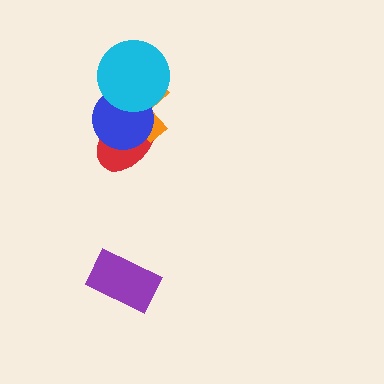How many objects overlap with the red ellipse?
3 objects overlap with the red ellipse.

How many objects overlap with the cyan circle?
3 objects overlap with the cyan circle.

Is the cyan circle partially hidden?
No, no other shape covers it.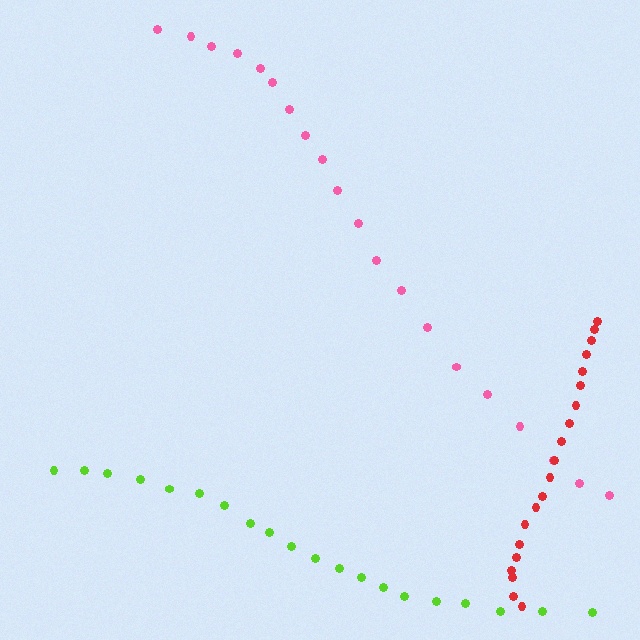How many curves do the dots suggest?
There are 3 distinct paths.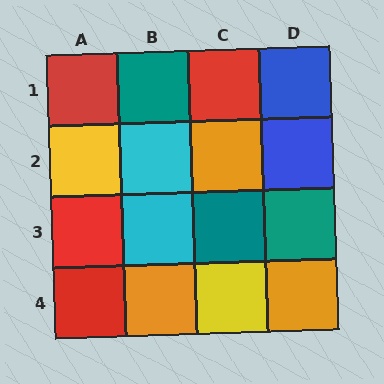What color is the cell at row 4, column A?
Red.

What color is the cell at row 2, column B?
Cyan.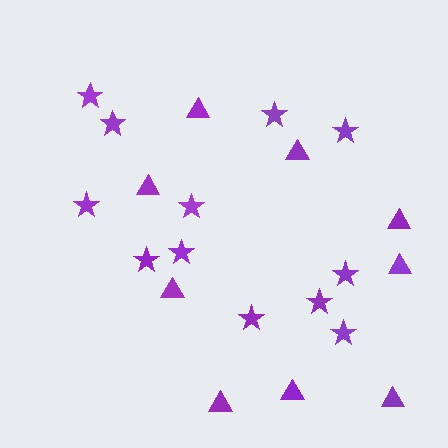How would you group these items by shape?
There are 2 groups: one group of triangles (9) and one group of stars (12).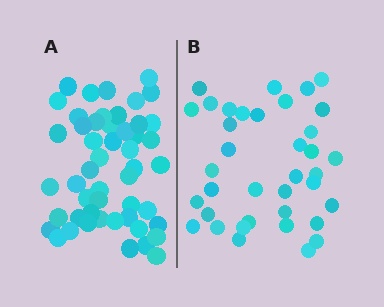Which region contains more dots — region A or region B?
Region A (the left region) has more dots.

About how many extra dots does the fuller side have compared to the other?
Region A has approximately 15 more dots than region B.